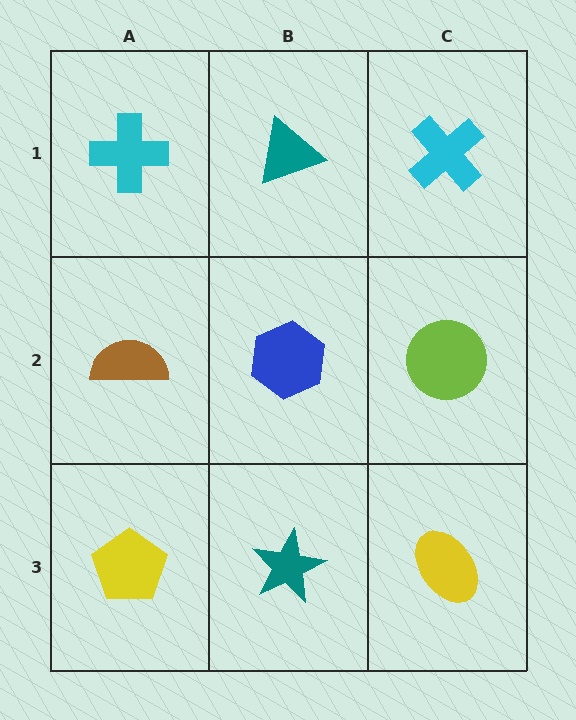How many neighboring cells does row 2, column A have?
3.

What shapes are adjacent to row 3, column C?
A lime circle (row 2, column C), a teal star (row 3, column B).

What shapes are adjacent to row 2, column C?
A cyan cross (row 1, column C), a yellow ellipse (row 3, column C), a blue hexagon (row 2, column B).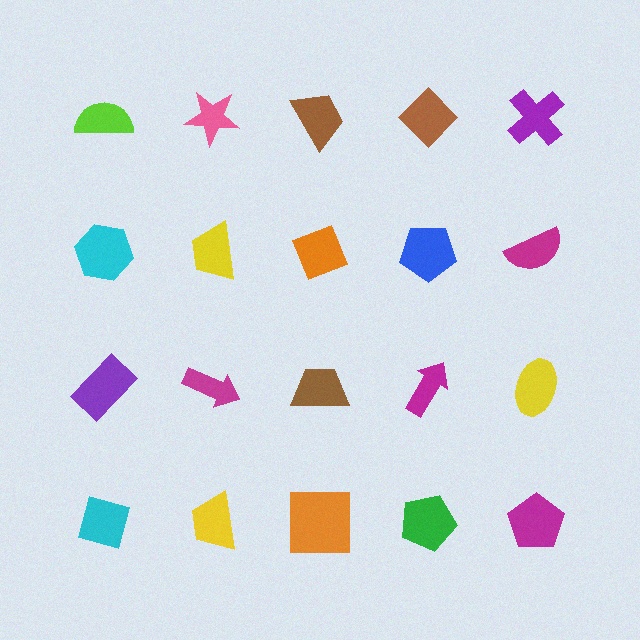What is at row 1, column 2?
A pink star.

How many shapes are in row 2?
5 shapes.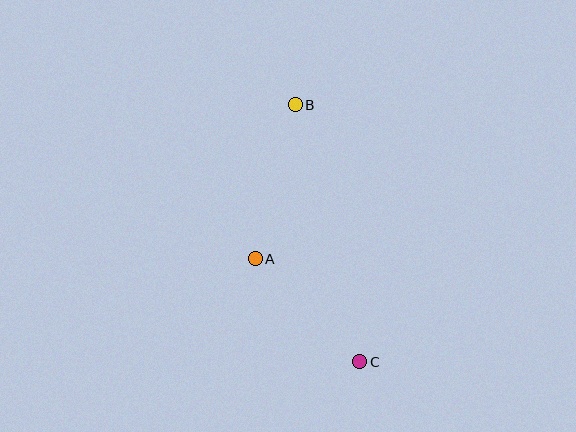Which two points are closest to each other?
Points A and C are closest to each other.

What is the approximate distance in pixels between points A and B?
The distance between A and B is approximately 159 pixels.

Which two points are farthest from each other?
Points B and C are farthest from each other.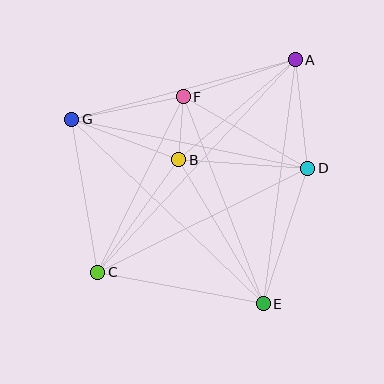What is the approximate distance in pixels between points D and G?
The distance between D and G is approximately 241 pixels.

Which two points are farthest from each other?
Points A and C are farthest from each other.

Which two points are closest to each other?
Points B and F are closest to each other.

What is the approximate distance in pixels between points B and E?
The distance between B and E is approximately 167 pixels.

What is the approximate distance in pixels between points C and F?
The distance between C and F is approximately 195 pixels.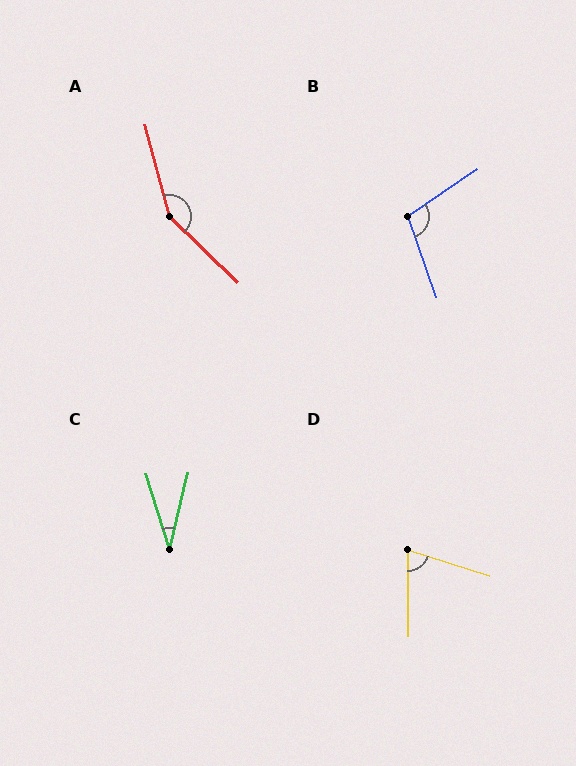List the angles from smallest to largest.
C (31°), D (72°), B (105°), A (149°).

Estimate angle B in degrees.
Approximately 105 degrees.